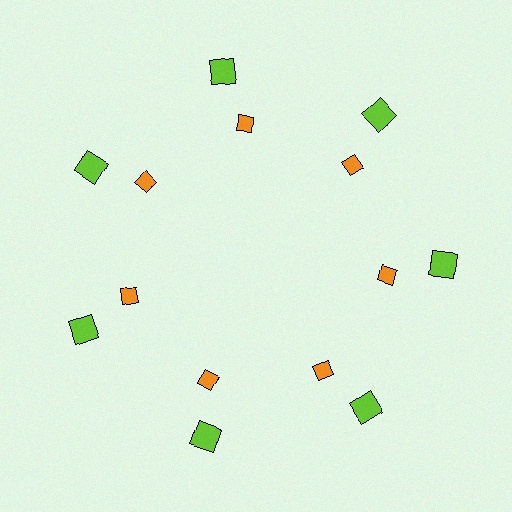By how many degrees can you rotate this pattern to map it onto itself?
The pattern maps onto itself every 51 degrees of rotation.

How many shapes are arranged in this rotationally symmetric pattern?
There are 14 shapes, arranged in 7 groups of 2.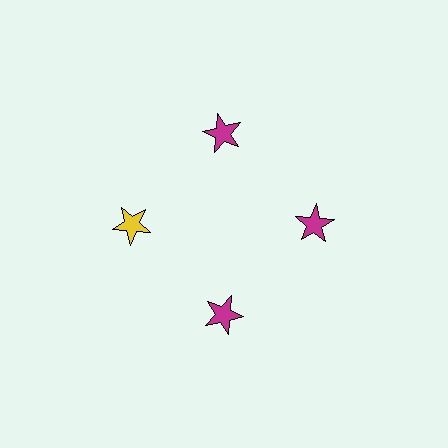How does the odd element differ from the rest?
It has a different color: yellow instead of magenta.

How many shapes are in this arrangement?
There are 4 shapes arranged in a ring pattern.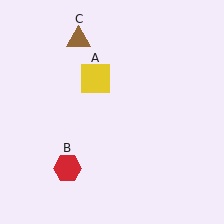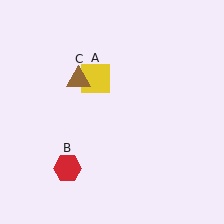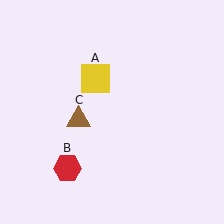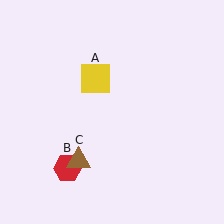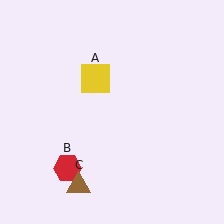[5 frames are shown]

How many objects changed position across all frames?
1 object changed position: brown triangle (object C).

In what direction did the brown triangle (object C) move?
The brown triangle (object C) moved down.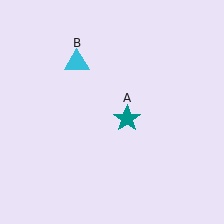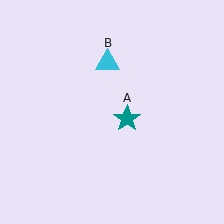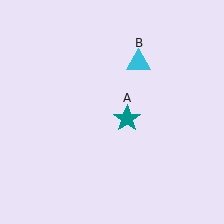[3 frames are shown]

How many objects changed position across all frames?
1 object changed position: cyan triangle (object B).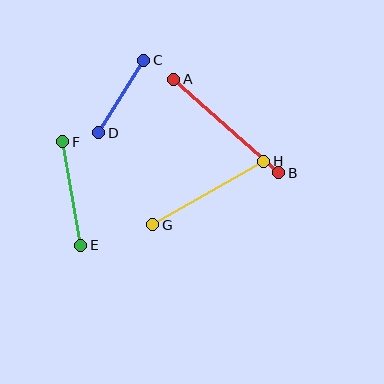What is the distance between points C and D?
The distance is approximately 86 pixels.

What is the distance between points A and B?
The distance is approximately 140 pixels.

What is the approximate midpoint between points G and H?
The midpoint is at approximately (208, 193) pixels.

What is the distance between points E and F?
The distance is approximately 105 pixels.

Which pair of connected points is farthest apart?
Points A and B are farthest apart.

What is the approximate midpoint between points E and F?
The midpoint is at approximately (72, 194) pixels.